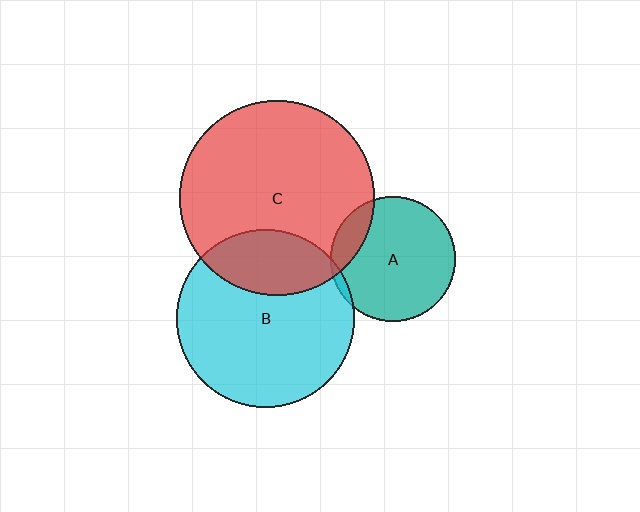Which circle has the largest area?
Circle C (red).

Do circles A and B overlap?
Yes.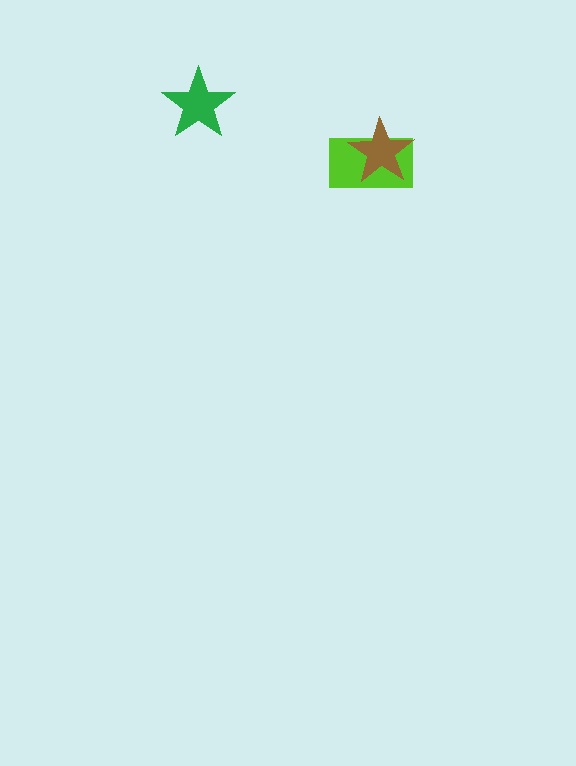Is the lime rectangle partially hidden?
Yes, it is partially covered by another shape.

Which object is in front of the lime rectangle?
The brown star is in front of the lime rectangle.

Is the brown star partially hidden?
No, no other shape covers it.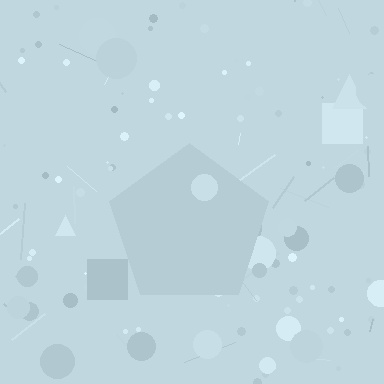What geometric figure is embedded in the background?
A pentagon is embedded in the background.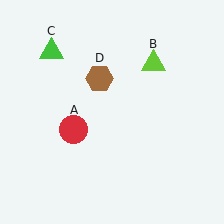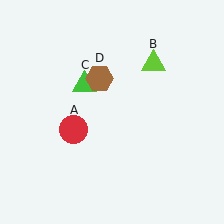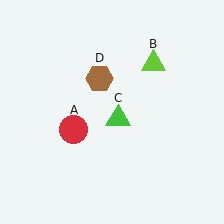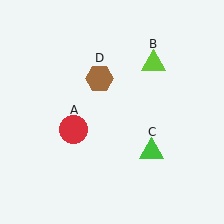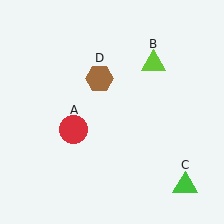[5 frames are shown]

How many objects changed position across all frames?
1 object changed position: green triangle (object C).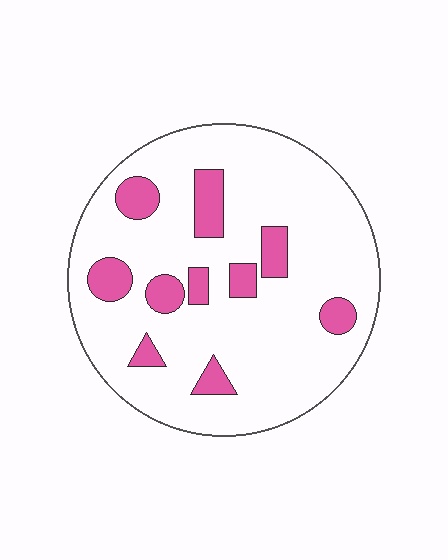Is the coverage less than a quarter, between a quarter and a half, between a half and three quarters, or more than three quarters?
Less than a quarter.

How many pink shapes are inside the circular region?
10.